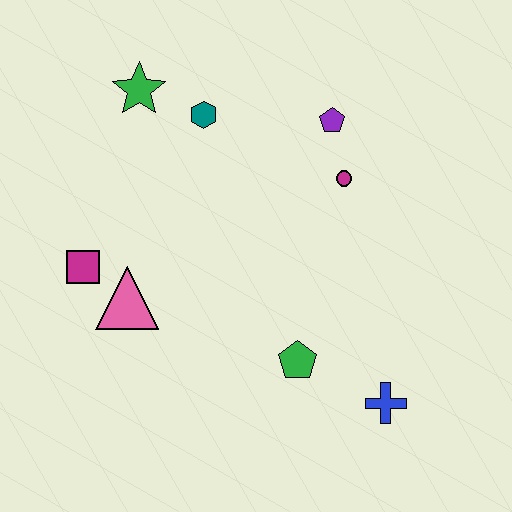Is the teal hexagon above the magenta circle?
Yes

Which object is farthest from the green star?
The blue cross is farthest from the green star.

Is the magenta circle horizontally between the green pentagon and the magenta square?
No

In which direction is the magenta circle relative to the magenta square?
The magenta circle is to the right of the magenta square.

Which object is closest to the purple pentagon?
The magenta circle is closest to the purple pentagon.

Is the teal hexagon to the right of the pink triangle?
Yes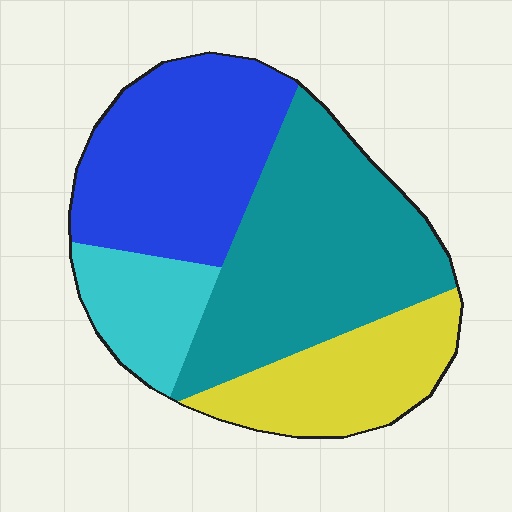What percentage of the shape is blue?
Blue takes up about one third (1/3) of the shape.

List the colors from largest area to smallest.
From largest to smallest: teal, blue, yellow, cyan.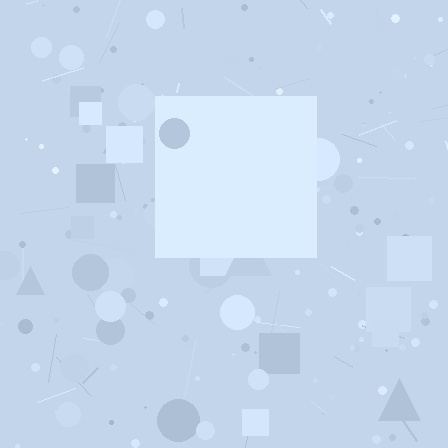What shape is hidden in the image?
A square is hidden in the image.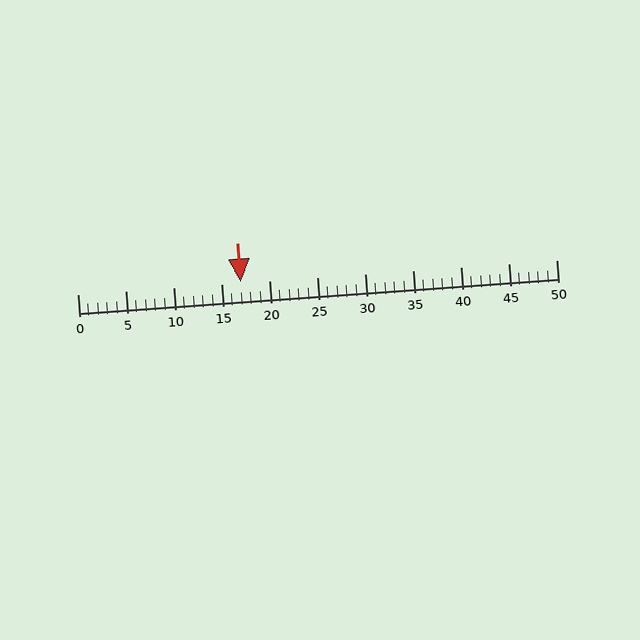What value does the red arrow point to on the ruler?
The red arrow points to approximately 17.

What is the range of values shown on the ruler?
The ruler shows values from 0 to 50.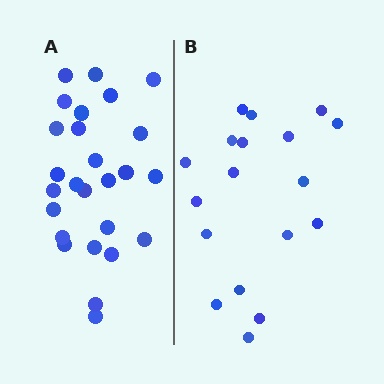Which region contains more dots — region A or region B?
Region A (the left region) has more dots.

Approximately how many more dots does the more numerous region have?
Region A has roughly 8 or so more dots than region B.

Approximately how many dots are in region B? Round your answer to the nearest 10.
About 20 dots. (The exact count is 18, which rounds to 20.)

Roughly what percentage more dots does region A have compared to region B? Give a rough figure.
About 45% more.